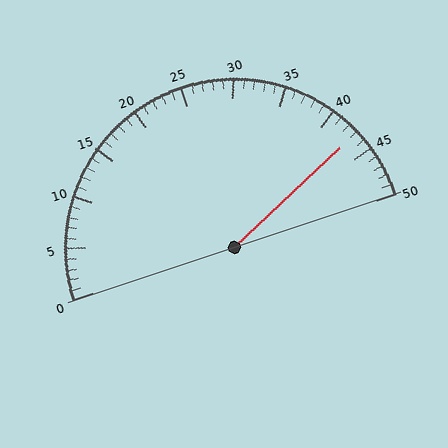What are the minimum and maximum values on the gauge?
The gauge ranges from 0 to 50.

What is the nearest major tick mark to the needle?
The nearest major tick mark is 45.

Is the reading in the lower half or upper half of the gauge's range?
The reading is in the upper half of the range (0 to 50).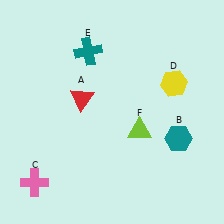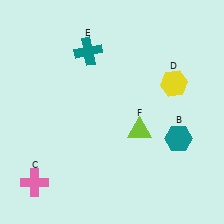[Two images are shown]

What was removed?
The red triangle (A) was removed in Image 2.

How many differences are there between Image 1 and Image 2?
There is 1 difference between the two images.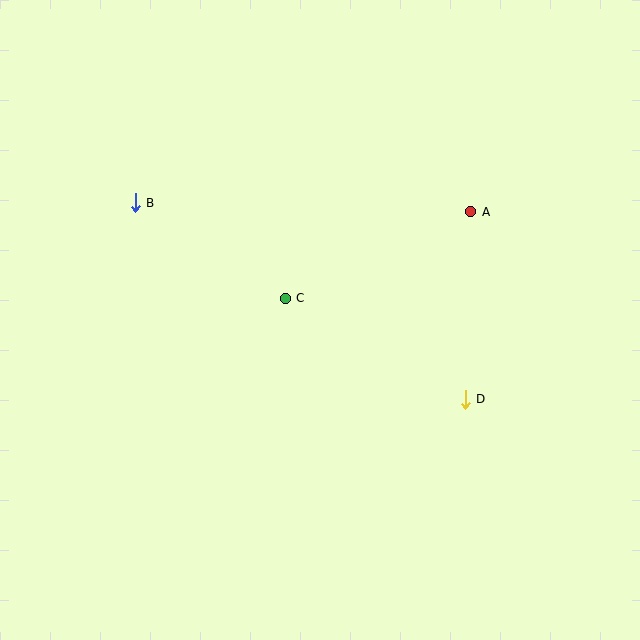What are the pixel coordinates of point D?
Point D is at (465, 399).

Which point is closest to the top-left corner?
Point B is closest to the top-left corner.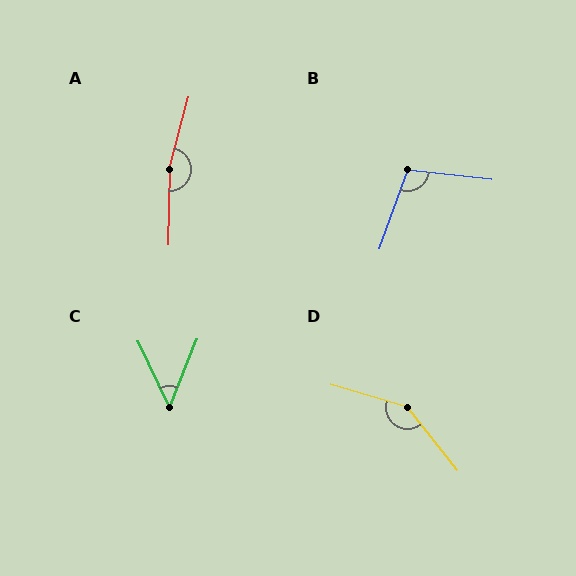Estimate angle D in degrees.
Approximately 144 degrees.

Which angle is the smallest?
C, at approximately 48 degrees.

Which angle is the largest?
A, at approximately 166 degrees.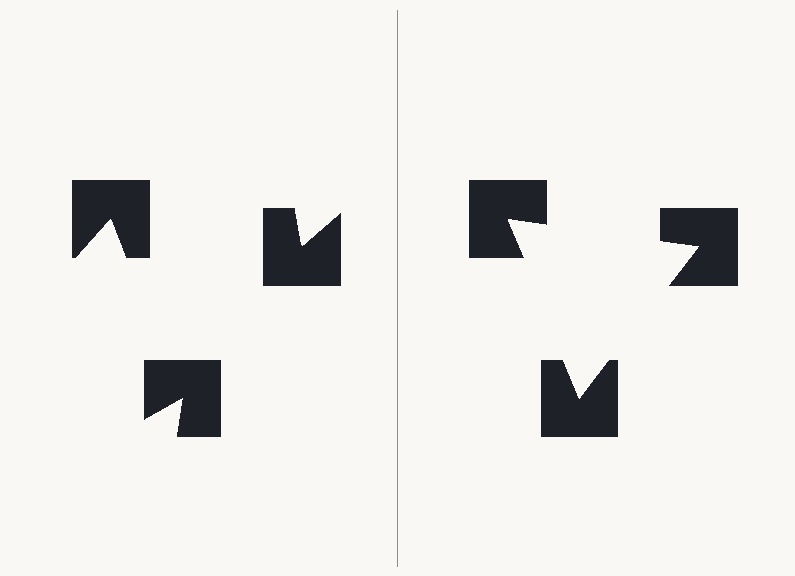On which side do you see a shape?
An illusory triangle appears on the right side. On the left side the wedge cuts are rotated, so no coherent shape forms.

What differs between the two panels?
The notched squares are positioned identically on both sides; only the wedge orientations differ. On the right they align to a triangle; on the left they are misaligned.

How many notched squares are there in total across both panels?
6 — 3 on each side.